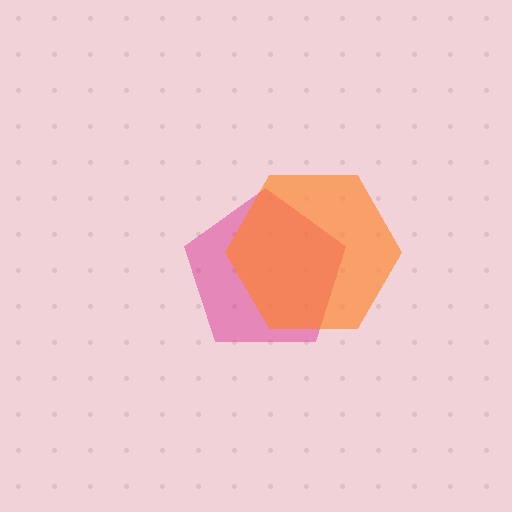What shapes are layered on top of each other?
The layered shapes are: a magenta pentagon, an orange hexagon.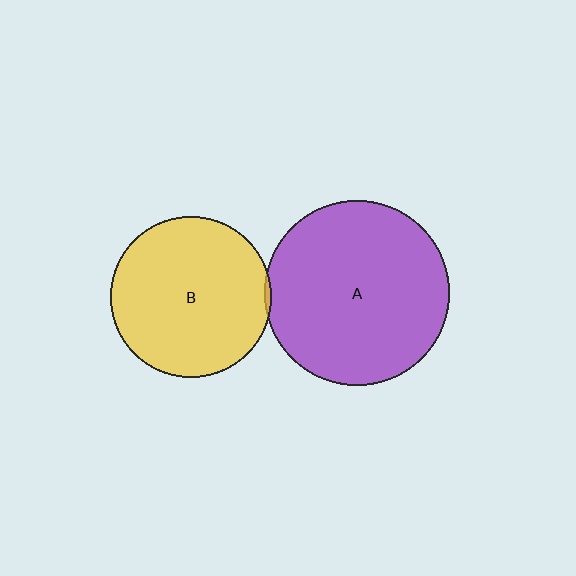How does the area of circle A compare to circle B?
Approximately 1.3 times.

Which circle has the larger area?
Circle A (purple).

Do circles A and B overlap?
Yes.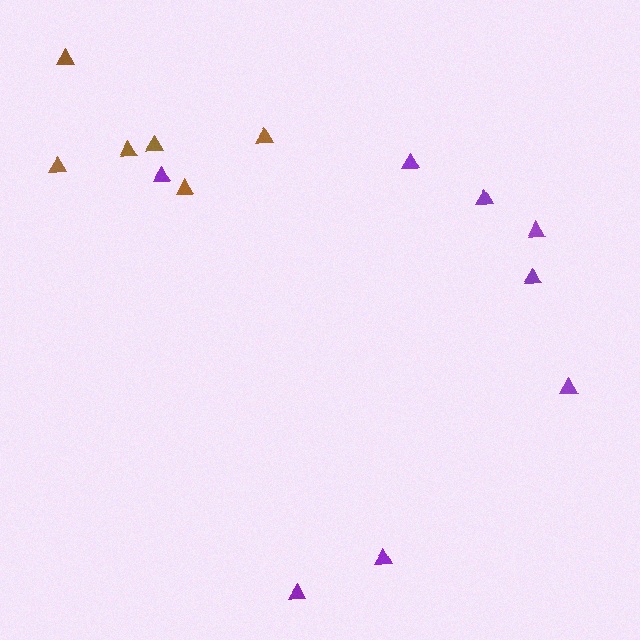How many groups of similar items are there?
There are 2 groups: one group of brown triangles (6) and one group of purple triangles (8).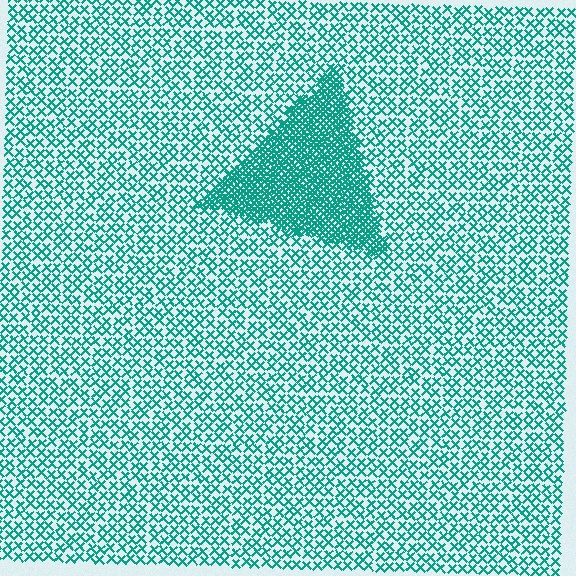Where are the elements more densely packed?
The elements are more densely packed inside the triangle boundary.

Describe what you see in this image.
The image contains small teal elements arranged at two different densities. A triangle-shaped region is visible where the elements are more densely packed than the surrounding area.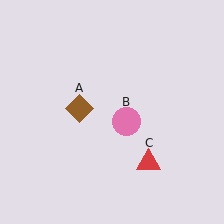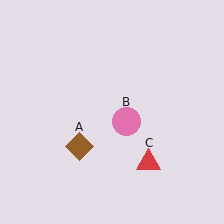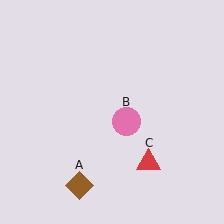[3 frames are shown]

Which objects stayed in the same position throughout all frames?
Pink circle (object B) and red triangle (object C) remained stationary.